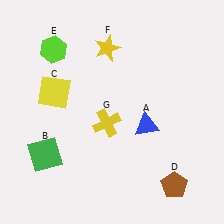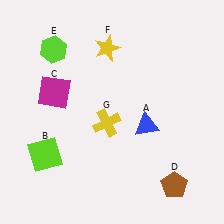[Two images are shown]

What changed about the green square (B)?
In Image 1, B is green. In Image 2, it changed to lime.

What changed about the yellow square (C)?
In Image 1, C is yellow. In Image 2, it changed to magenta.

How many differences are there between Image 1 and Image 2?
There are 2 differences between the two images.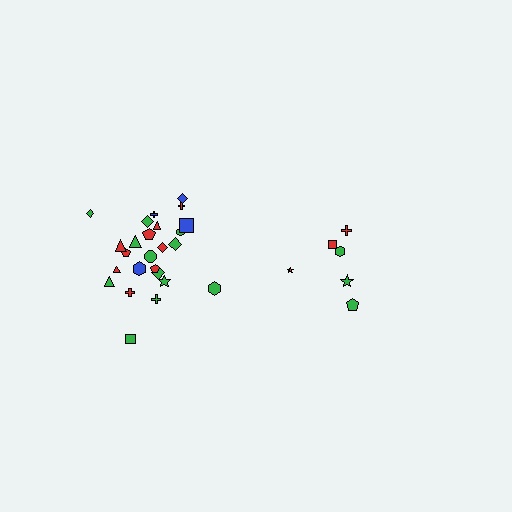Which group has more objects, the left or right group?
The left group.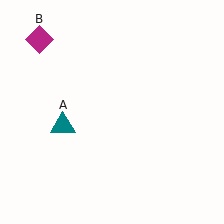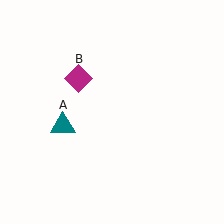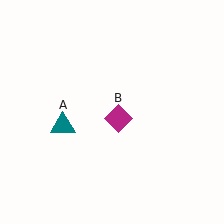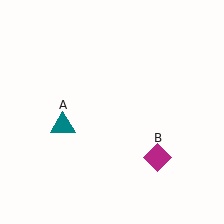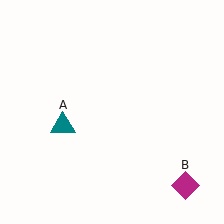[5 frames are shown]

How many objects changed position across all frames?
1 object changed position: magenta diamond (object B).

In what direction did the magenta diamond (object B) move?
The magenta diamond (object B) moved down and to the right.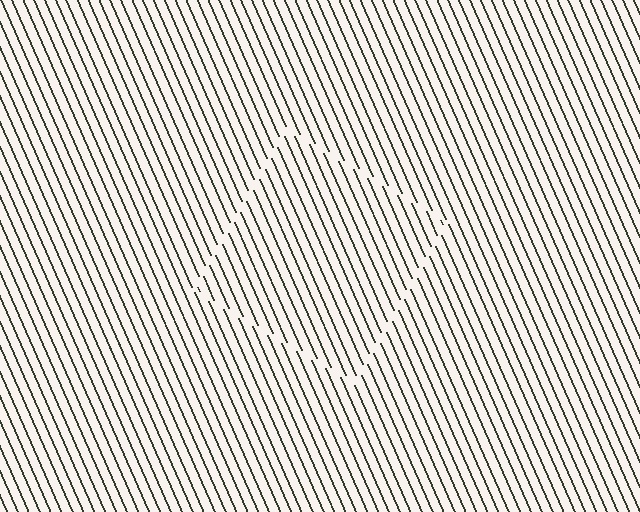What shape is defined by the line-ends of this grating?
An illusory square. The interior of the shape contains the same grating, shifted by half a period — the contour is defined by the phase discontinuity where line-ends from the inner and outer gratings abut.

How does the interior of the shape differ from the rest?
The interior of the shape contains the same grating, shifted by half a period — the contour is defined by the phase discontinuity where line-ends from the inner and outer gratings abut.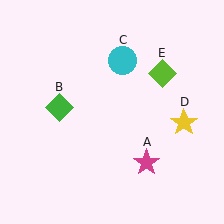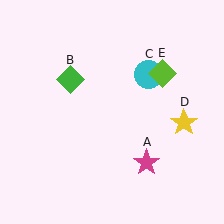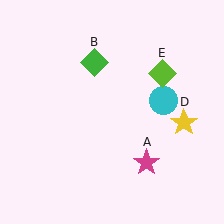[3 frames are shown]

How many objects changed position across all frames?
2 objects changed position: green diamond (object B), cyan circle (object C).